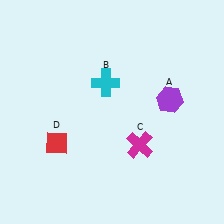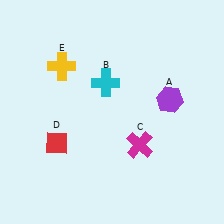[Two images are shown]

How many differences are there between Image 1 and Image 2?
There is 1 difference between the two images.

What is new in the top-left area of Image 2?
A yellow cross (E) was added in the top-left area of Image 2.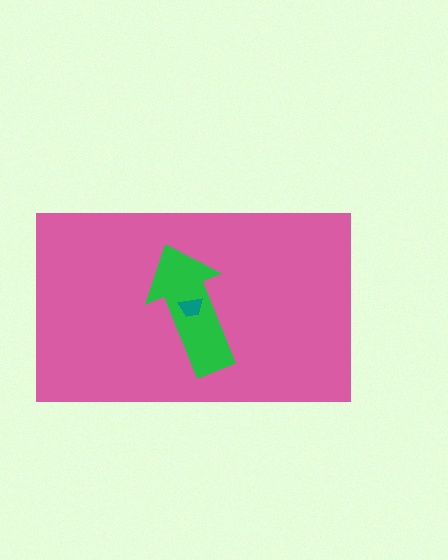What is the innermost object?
The teal trapezoid.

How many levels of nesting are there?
3.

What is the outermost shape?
The pink rectangle.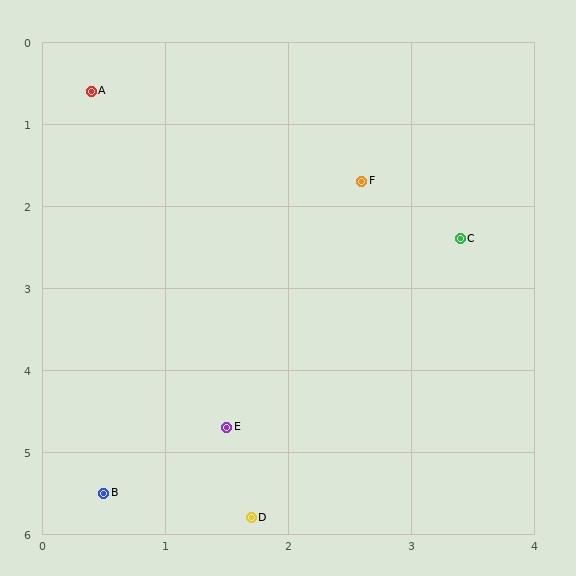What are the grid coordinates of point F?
Point F is at approximately (2.6, 1.7).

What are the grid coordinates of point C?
Point C is at approximately (3.4, 2.4).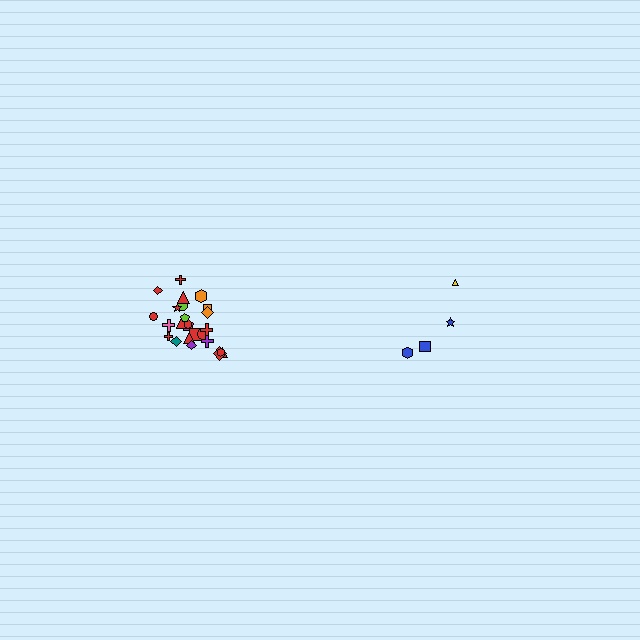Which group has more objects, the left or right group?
The left group.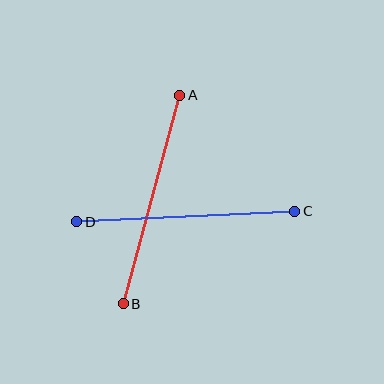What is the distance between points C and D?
The distance is approximately 218 pixels.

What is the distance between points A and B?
The distance is approximately 216 pixels.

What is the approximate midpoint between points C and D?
The midpoint is at approximately (186, 216) pixels.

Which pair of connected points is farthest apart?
Points C and D are farthest apart.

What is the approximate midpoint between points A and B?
The midpoint is at approximately (151, 200) pixels.